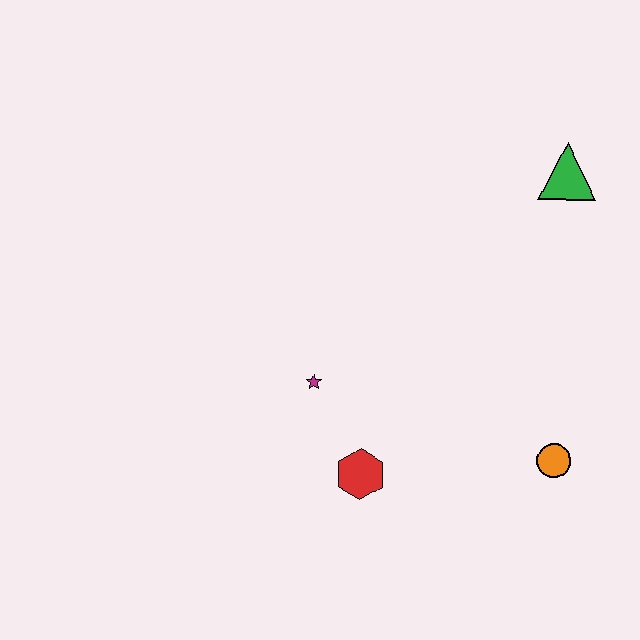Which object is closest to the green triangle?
The orange circle is closest to the green triangle.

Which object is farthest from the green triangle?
The red hexagon is farthest from the green triangle.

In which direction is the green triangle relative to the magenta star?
The green triangle is to the right of the magenta star.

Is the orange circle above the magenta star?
No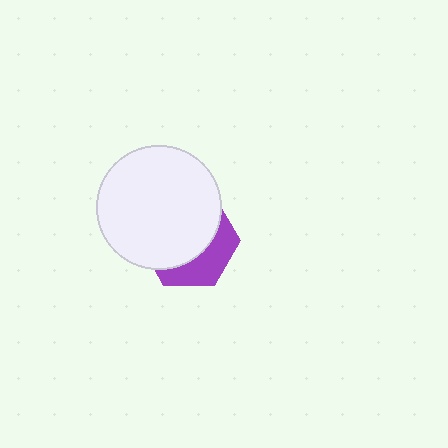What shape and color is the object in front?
The object in front is a white circle.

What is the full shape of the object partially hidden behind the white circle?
The partially hidden object is a purple hexagon.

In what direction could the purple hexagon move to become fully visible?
The purple hexagon could move toward the lower-right. That would shift it out from behind the white circle entirely.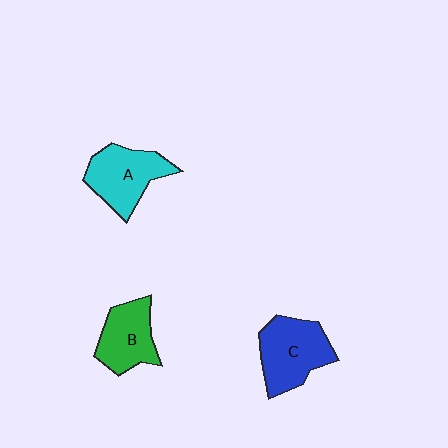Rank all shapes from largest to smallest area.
From largest to smallest: C (blue), A (cyan), B (green).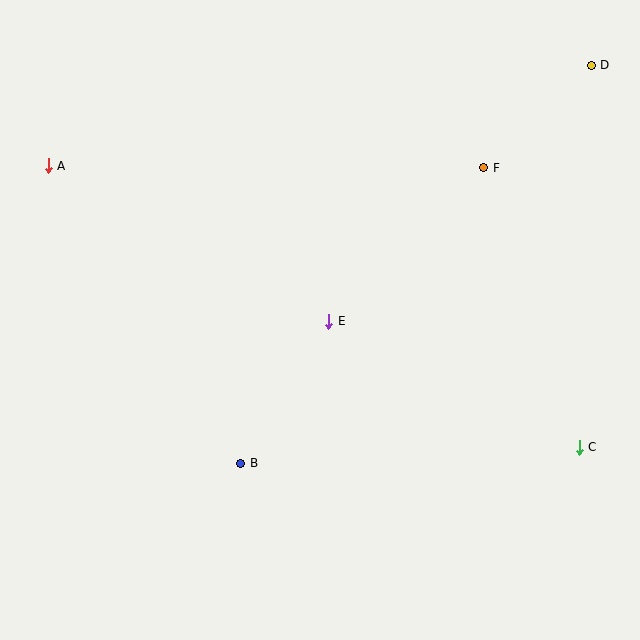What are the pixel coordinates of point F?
Point F is at (484, 168).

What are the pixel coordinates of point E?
Point E is at (329, 321).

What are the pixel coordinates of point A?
Point A is at (48, 166).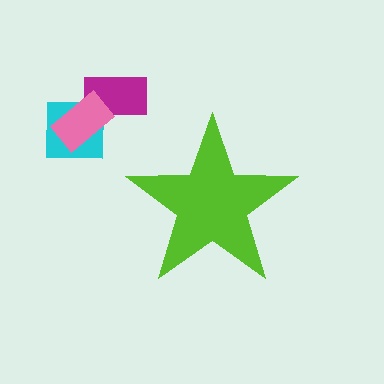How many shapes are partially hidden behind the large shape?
0 shapes are partially hidden.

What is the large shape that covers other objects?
A lime star.